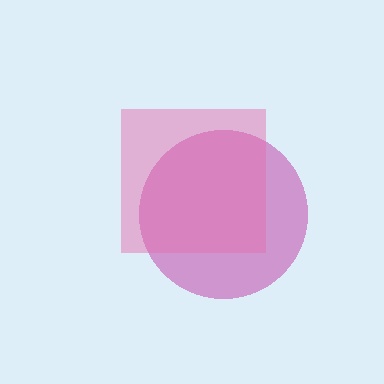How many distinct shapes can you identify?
There are 2 distinct shapes: a magenta circle, a pink square.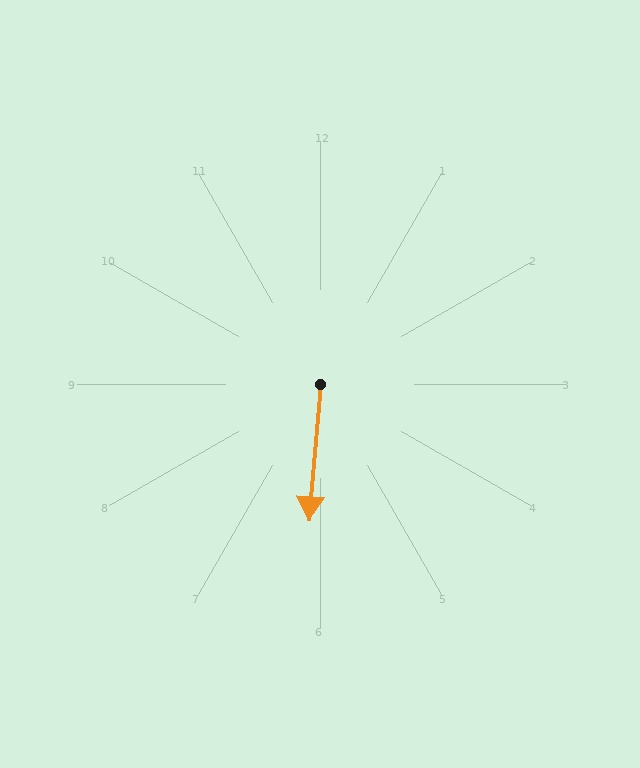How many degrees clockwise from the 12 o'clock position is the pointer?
Approximately 185 degrees.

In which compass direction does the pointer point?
South.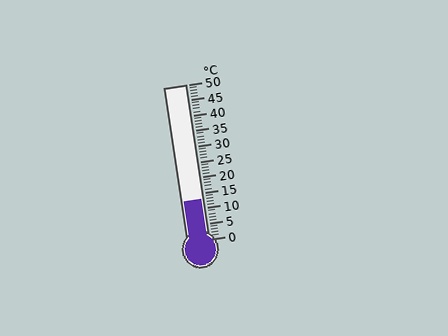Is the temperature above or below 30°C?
The temperature is below 30°C.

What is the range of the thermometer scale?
The thermometer scale ranges from 0°C to 50°C.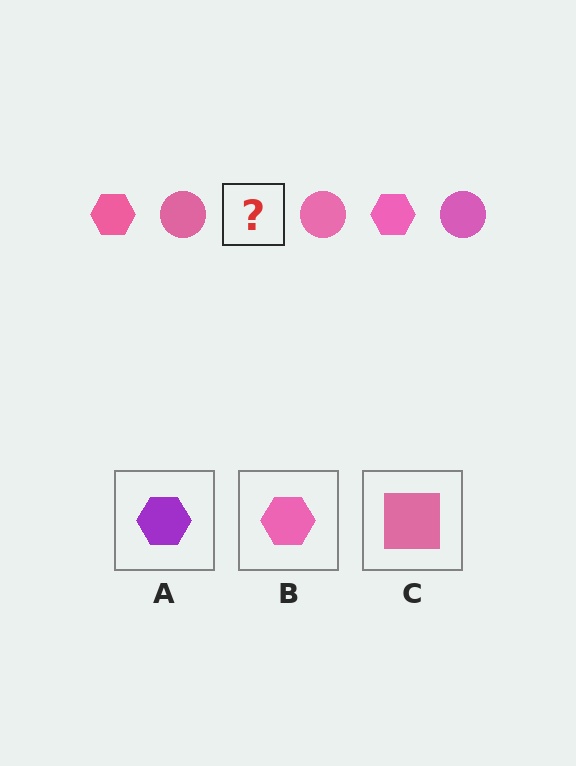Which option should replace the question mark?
Option B.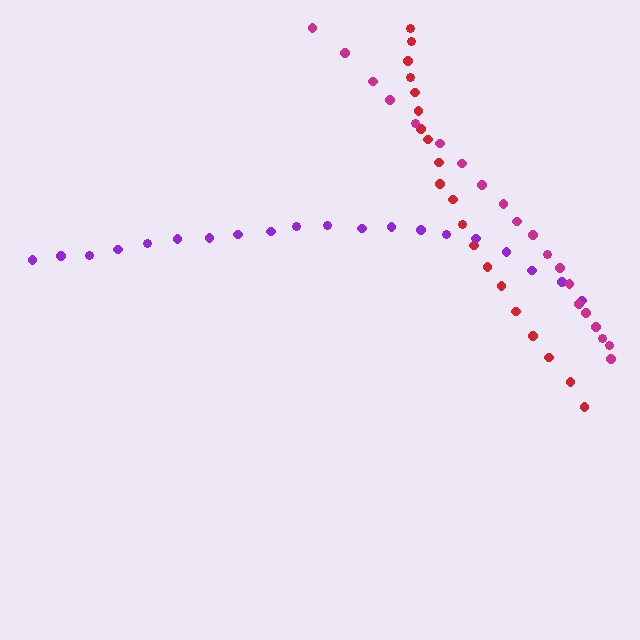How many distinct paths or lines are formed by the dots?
There are 3 distinct paths.